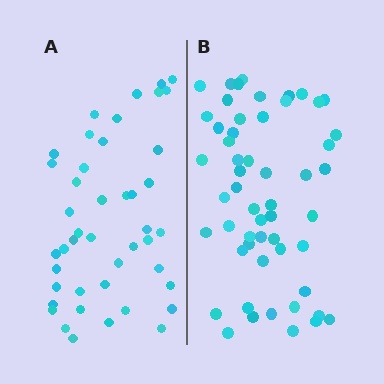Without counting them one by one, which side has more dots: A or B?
Region B (the right region) has more dots.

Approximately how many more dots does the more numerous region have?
Region B has roughly 10 or so more dots than region A.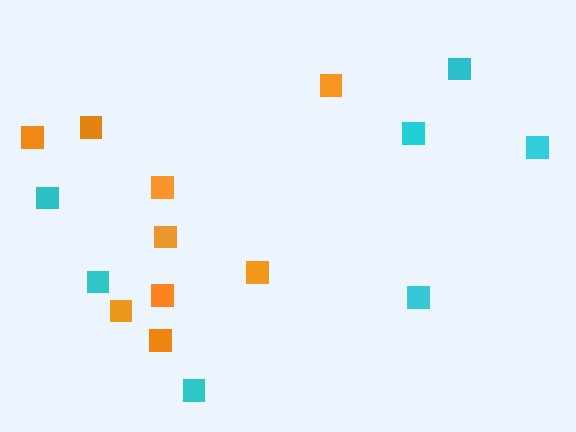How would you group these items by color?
There are 2 groups: one group of cyan squares (7) and one group of orange squares (9).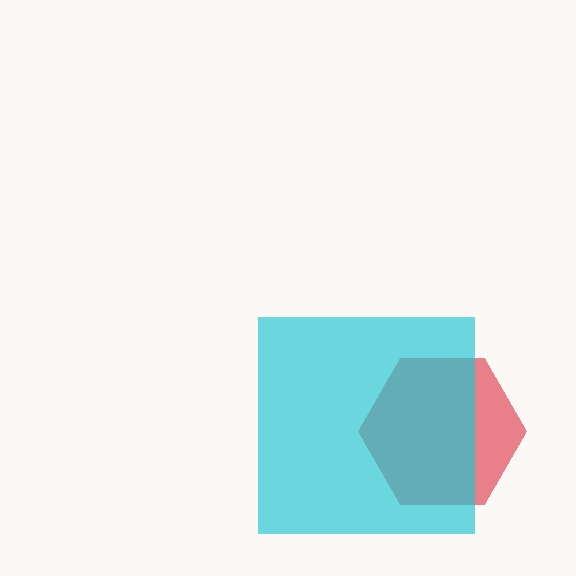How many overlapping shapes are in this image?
There are 2 overlapping shapes in the image.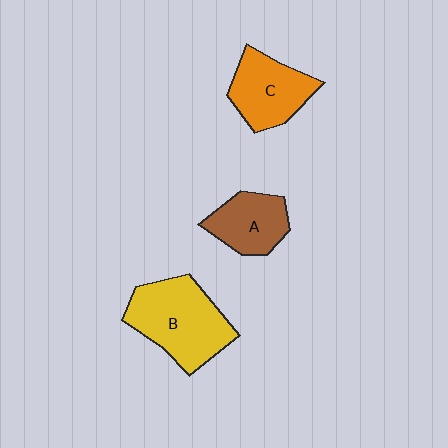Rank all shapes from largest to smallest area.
From largest to smallest: B (yellow), C (orange), A (brown).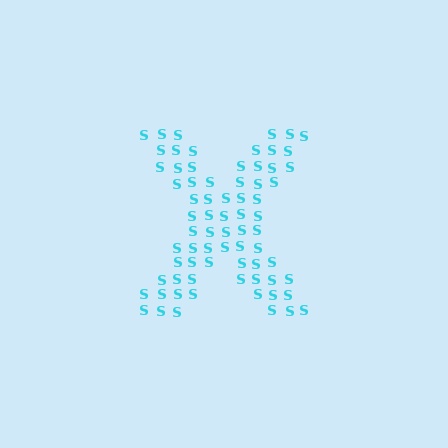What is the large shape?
The large shape is the letter X.